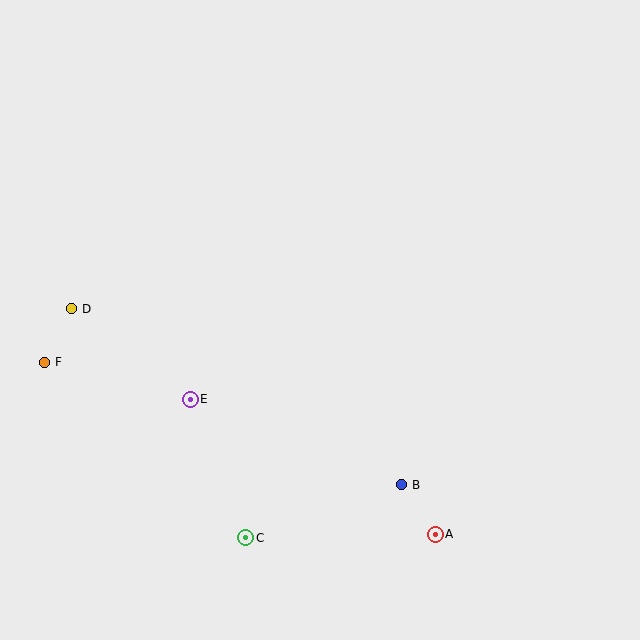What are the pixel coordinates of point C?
Point C is at (246, 538).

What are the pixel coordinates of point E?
Point E is at (190, 399).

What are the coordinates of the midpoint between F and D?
The midpoint between F and D is at (58, 335).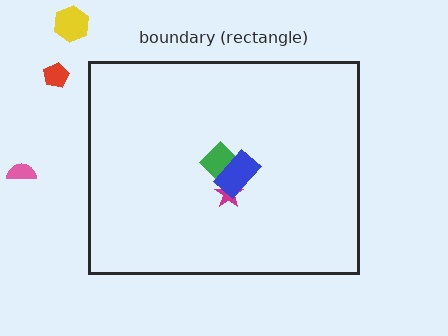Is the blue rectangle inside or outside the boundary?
Inside.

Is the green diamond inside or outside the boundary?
Inside.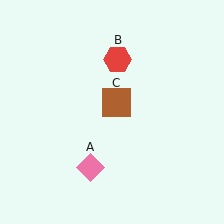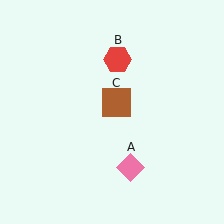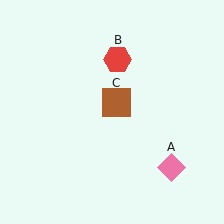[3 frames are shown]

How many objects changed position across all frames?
1 object changed position: pink diamond (object A).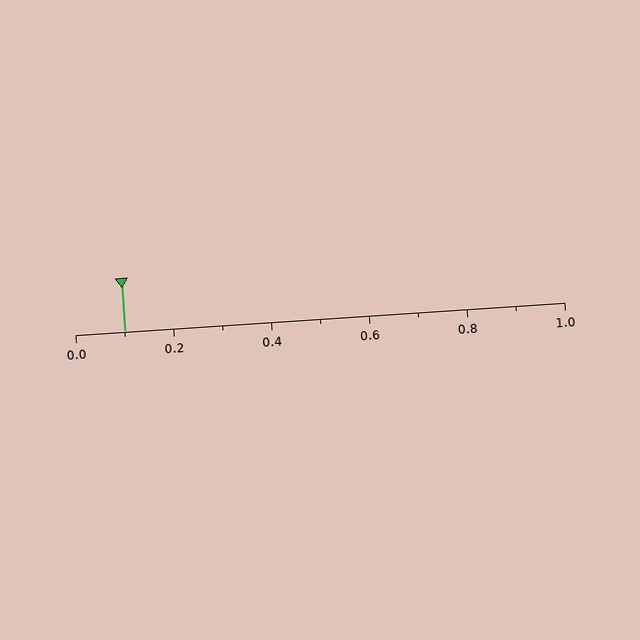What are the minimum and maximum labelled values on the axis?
The axis runs from 0.0 to 1.0.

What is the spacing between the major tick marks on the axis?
The major ticks are spaced 0.2 apart.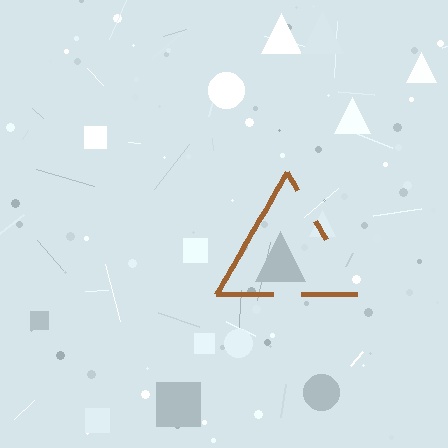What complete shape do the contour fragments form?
The contour fragments form a triangle.